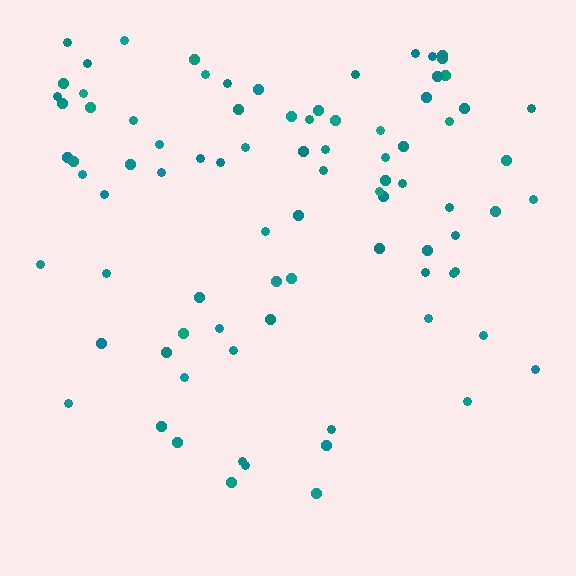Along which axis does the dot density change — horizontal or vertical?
Vertical.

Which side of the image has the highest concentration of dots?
The top.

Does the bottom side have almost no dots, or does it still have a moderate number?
Still a moderate number, just noticeably fewer than the top.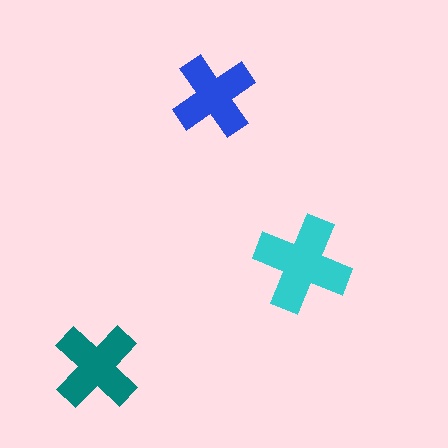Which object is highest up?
The blue cross is topmost.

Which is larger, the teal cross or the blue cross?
The teal one.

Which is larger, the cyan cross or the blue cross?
The cyan one.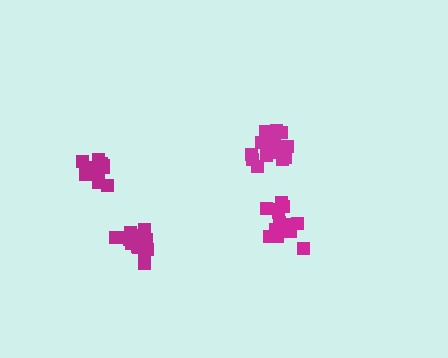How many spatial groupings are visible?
There are 4 spatial groupings.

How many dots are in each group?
Group 1: 20 dots, Group 2: 14 dots, Group 3: 19 dots, Group 4: 14 dots (67 total).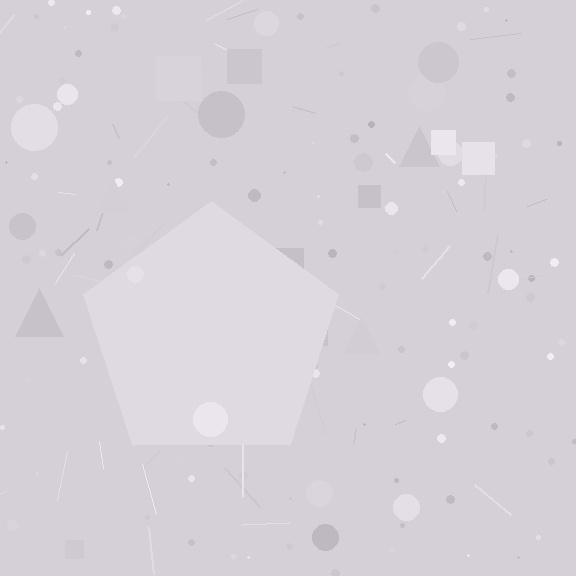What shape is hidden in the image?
A pentagon is hidden in the image.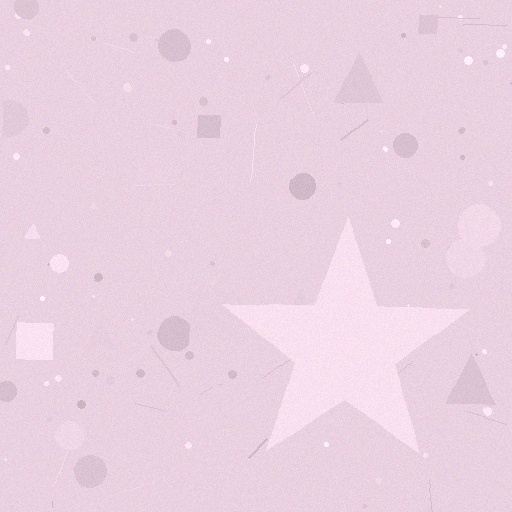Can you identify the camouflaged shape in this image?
The camouflaged shape is a star.